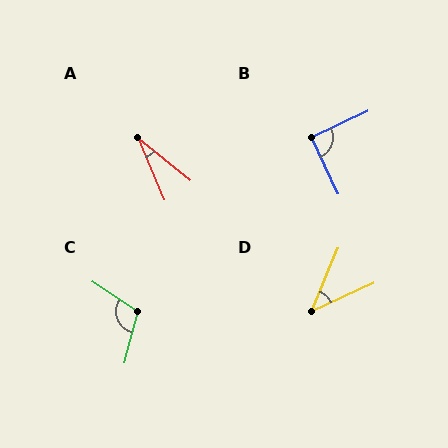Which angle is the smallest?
A, at approximately 28 degrees.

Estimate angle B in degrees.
Approximately 90 degrees.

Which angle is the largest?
C, at approximately 108 degrees.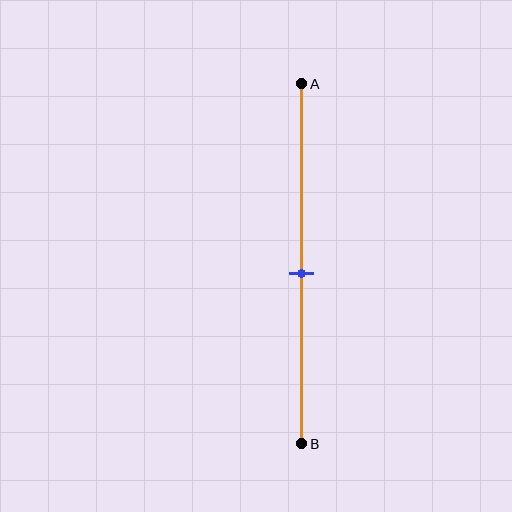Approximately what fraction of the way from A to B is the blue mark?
The blue mark is approximately 55% of the way from A to B.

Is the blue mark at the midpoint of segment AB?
Yes, the mark is approximately at the midpoint.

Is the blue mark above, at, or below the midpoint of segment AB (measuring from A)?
The blue mark is approximately at the midpoint of segment AB.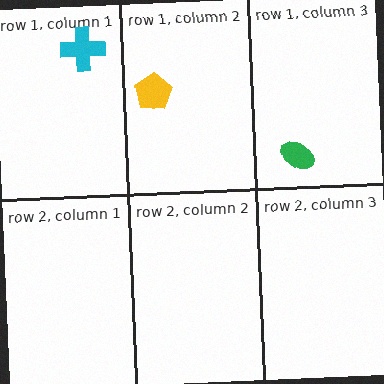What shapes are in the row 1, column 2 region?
The yellow pentagon.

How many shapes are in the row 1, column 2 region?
1.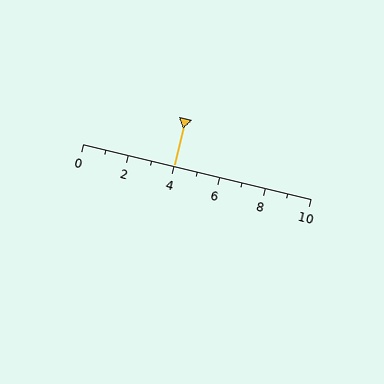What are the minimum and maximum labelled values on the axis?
The axis runs from 0 to 10.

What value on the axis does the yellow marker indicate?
The marker indicates approximately 4.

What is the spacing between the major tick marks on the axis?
The major ticks are spaced 2 apart.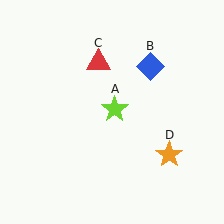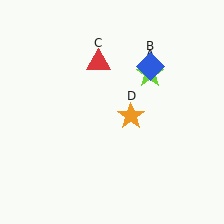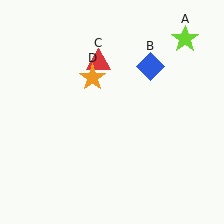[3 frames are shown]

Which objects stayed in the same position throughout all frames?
Blue diamond (object B) and red triangle (object C) remained stationary.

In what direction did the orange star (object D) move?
The orange star (object D) moved up and to the left.